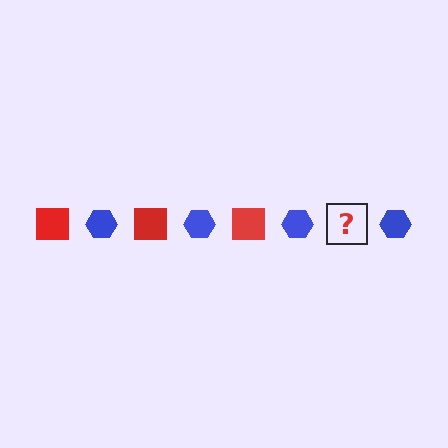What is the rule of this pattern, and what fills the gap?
The rule is that the pattern alternates between red square and blue hexagon. The gap should be filled with a red square.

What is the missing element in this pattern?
The missing element is a red square.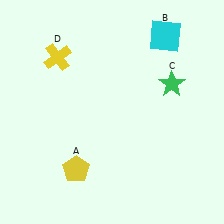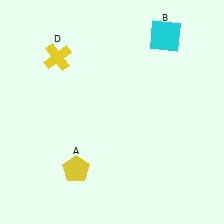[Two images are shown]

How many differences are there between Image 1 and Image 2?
There is 1 difference between the two images.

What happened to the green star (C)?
The green star (C) was removed in Image 2. It was in the top-right area of Image 1.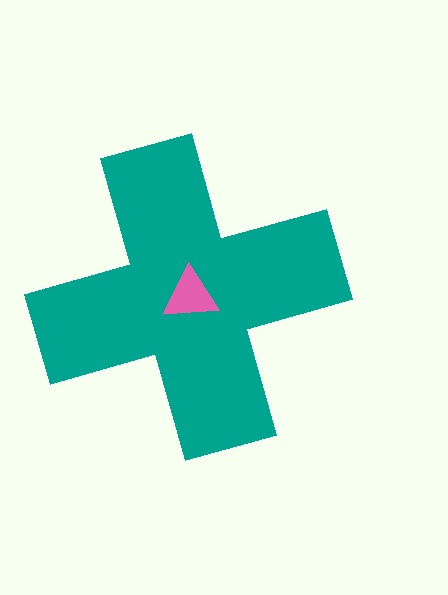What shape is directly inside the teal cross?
The pink triangle.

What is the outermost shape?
The teal cross.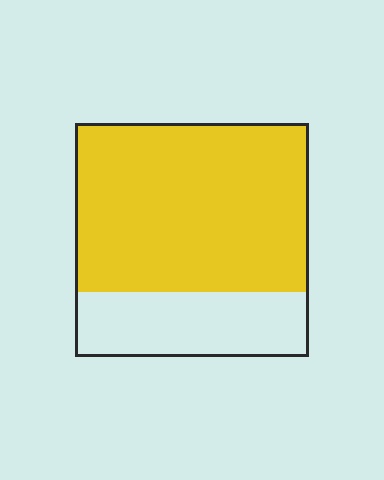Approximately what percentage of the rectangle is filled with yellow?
Approximately 70%.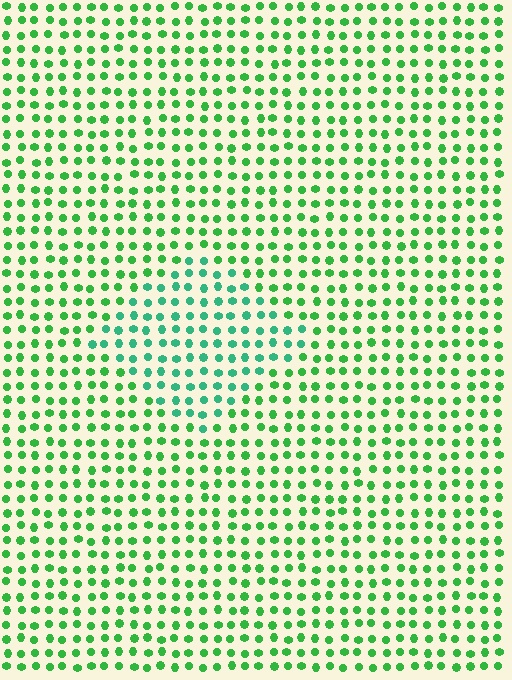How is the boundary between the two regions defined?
The boundary is defined purely by a slight shift in hue (about 29 degrees). Spacing, size, and orientation are identical on both sides.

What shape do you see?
I see a diamond.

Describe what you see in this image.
The image is filled with small green elements in a uniform arrangement. A diamond-shaped region is visible where the elements are tinted to a slightly different hue, forming a subtle color boundary.